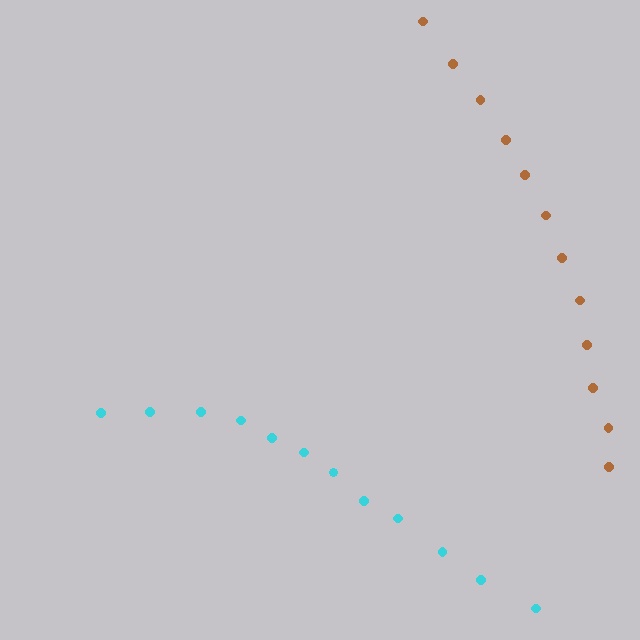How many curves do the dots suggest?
There are 2 distinct paths.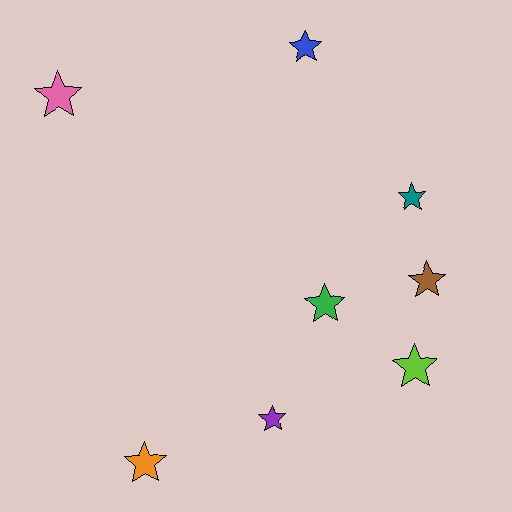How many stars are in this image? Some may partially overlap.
There are 8 stars.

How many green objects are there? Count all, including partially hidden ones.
There is 1 green object.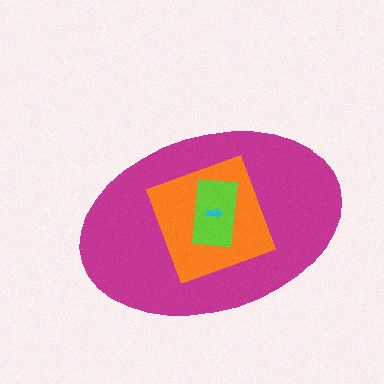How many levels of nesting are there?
4.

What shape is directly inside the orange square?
The lime rectangle.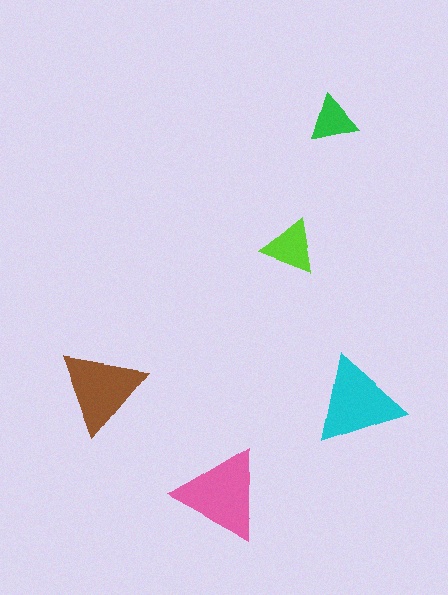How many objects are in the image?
There are 5 objects in the image.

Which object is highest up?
The green triangle is topmost.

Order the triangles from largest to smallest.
the pink one, the cyan one, the brown one, the lime one, the green one.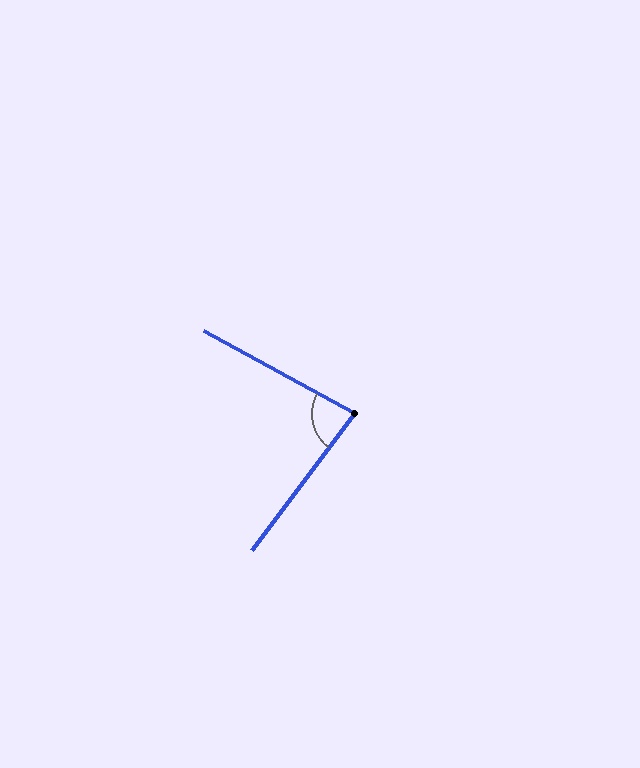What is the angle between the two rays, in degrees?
Approximately 82 degrees.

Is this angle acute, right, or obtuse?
It is acute.